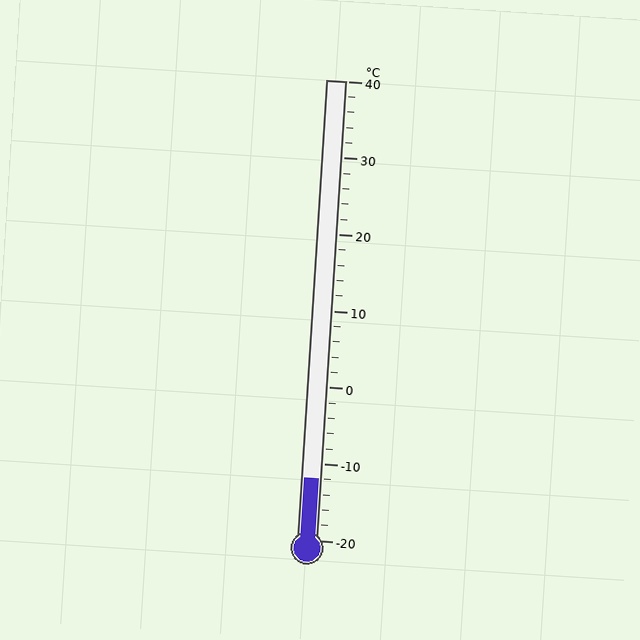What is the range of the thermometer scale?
The thermometer scale ranges from -20°C to 40°C.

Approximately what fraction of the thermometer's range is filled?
The thermometer is filled to approximately 15% of its range.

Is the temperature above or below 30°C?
The temperature is below 30°C.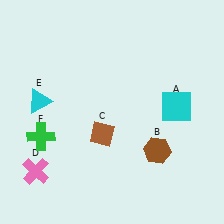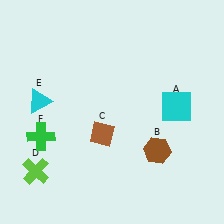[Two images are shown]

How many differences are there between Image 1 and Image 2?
There is 1 difference between the two images.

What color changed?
The cross (D) changed from pink in Image 1 to lime in Image 2.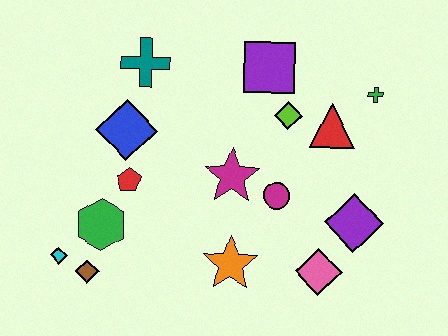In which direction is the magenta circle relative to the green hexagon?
The magenta circle is to the right of the green hexagon.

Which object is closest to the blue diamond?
The red pentagon is closest to the blue diamond.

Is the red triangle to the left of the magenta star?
No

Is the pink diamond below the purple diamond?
Yes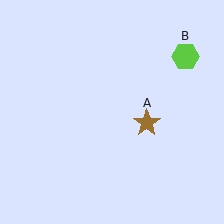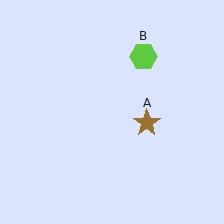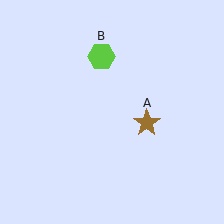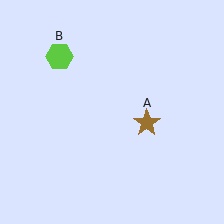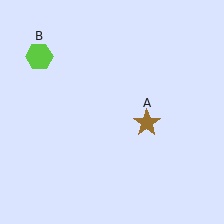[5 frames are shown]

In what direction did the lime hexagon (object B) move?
The lime hexagon (object B) moved left.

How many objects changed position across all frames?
1 object changed position: lime hexagon (object B).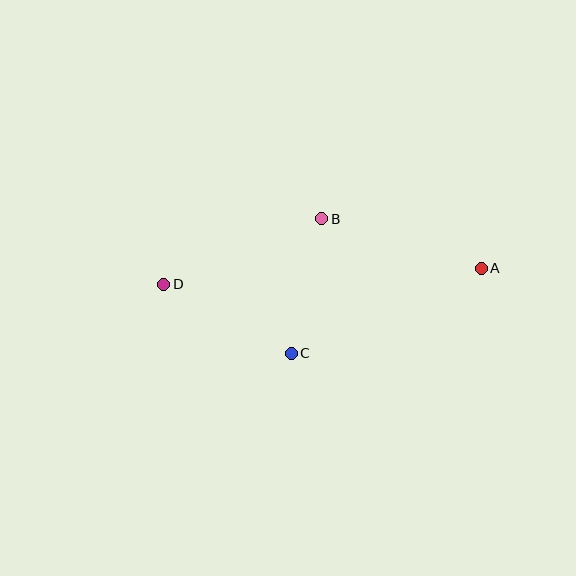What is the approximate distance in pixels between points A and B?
The distance between A and B is approximately 167 pixels.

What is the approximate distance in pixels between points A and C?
The distance between A and C is approximately 208 pixels.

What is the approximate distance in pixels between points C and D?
The distance between C and D is approximately 145 pixels.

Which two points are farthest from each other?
Points A and D are farthest from each other.